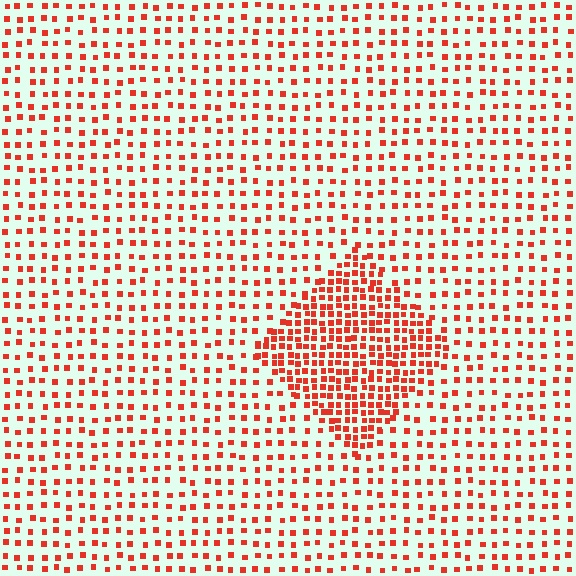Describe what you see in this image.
The image contains small red elements arranged at two different densities. A diamond-shaped region is visible where the elements are more densely packed than the surrounding area.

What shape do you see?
I see a diamond.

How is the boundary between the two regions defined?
The boundary is defined by a change in element density (approximately 2.3x ratio). All elements are the same color, size, and shape.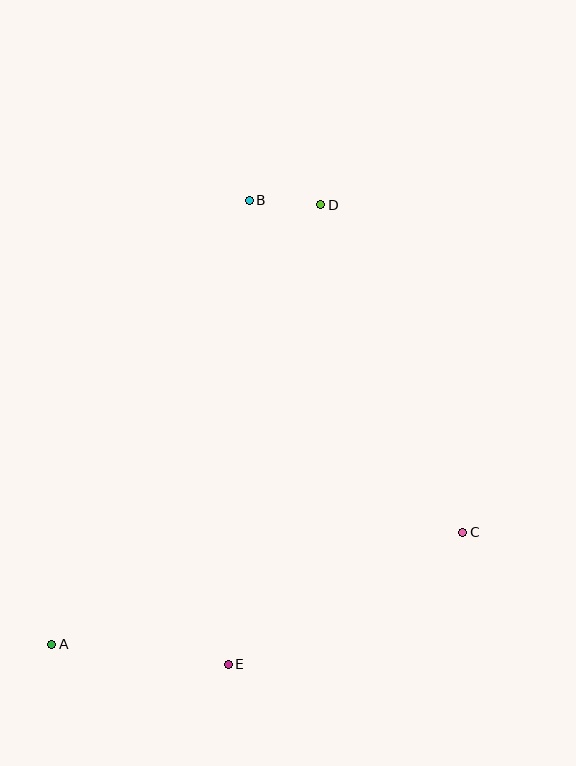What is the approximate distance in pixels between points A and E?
The distance between A and E is approximately 177 pixels.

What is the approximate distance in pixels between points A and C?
The distance between A and C is approximately 426 pixels.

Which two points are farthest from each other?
Points A and D are farthest from each other.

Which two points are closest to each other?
Points B and D are closest to each other.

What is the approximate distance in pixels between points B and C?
The distance between B and C is approximately 395 pixels.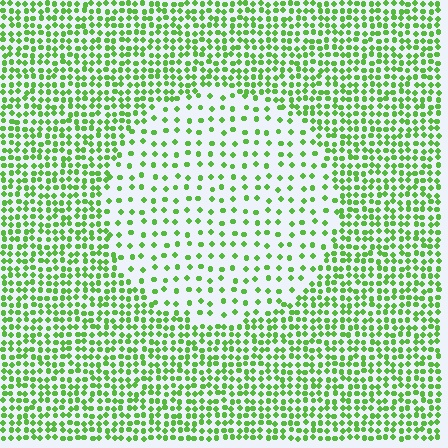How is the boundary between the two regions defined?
The boundary is defined by a change in element density (approximately 2.4x ratio). All elements are the same color, size, and shape.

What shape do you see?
I see a circle.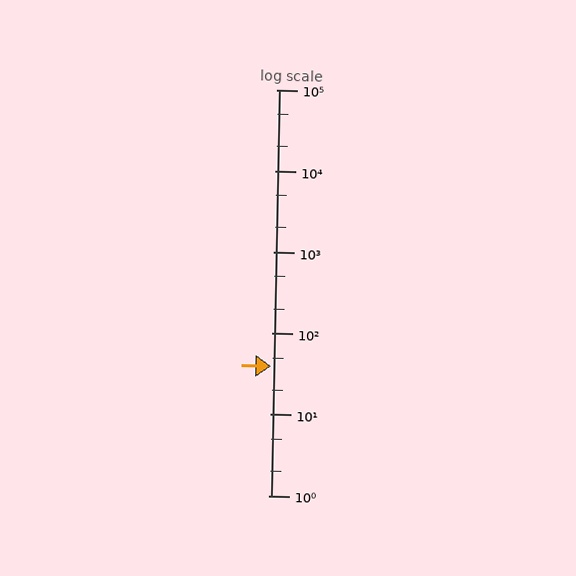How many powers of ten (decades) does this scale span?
The scale spans 5 decades, from 1 to 100000.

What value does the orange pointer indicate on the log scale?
The pointer indicates approximately 39.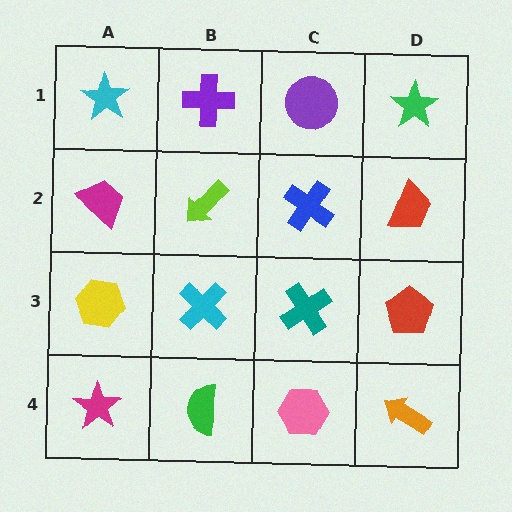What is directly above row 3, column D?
A red trapezoid.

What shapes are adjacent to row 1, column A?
A magenta trapezoid (row 2, column A), a purple cross (row 1, column B).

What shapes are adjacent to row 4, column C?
A teal cross (row 3, column C), a green semicircle (row 4, column B), an orange arrow (row 4, column D).